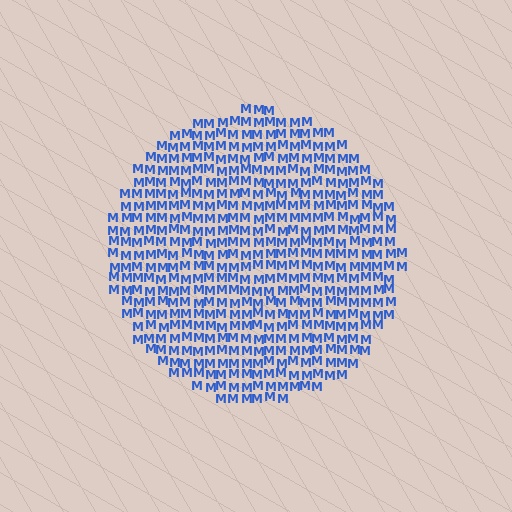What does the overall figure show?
The overall figure shows a circle.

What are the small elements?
The small elements are letter M's.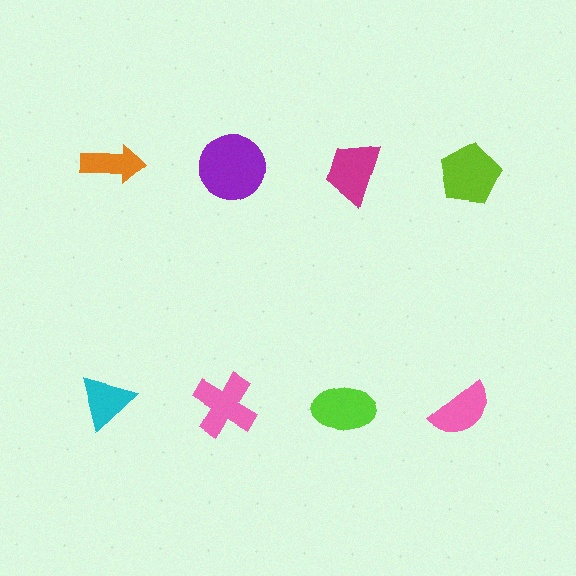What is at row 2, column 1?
A cyan triangle.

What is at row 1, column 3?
A magenta trapezoid.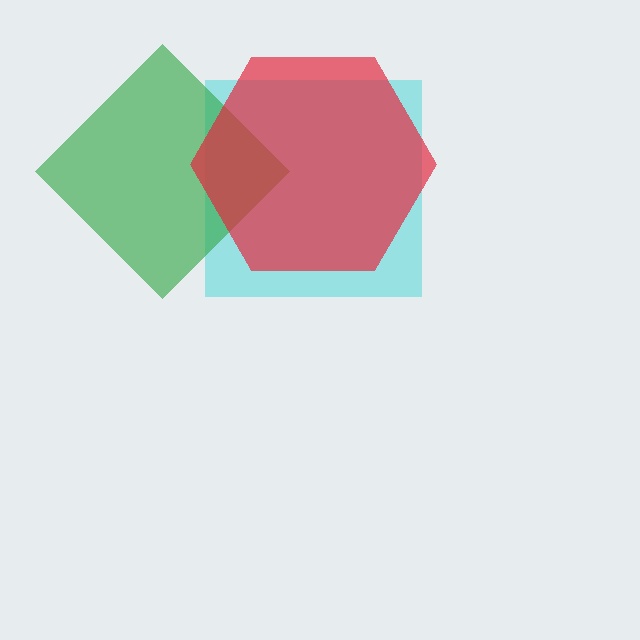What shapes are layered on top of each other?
The layered shapes are: a cyan square, a green diamond, a red hexagon.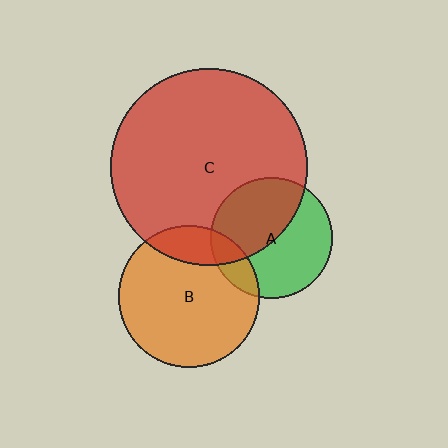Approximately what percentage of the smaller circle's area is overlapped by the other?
Approximately 15%.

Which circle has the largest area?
Circle C (red).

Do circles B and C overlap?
Yes.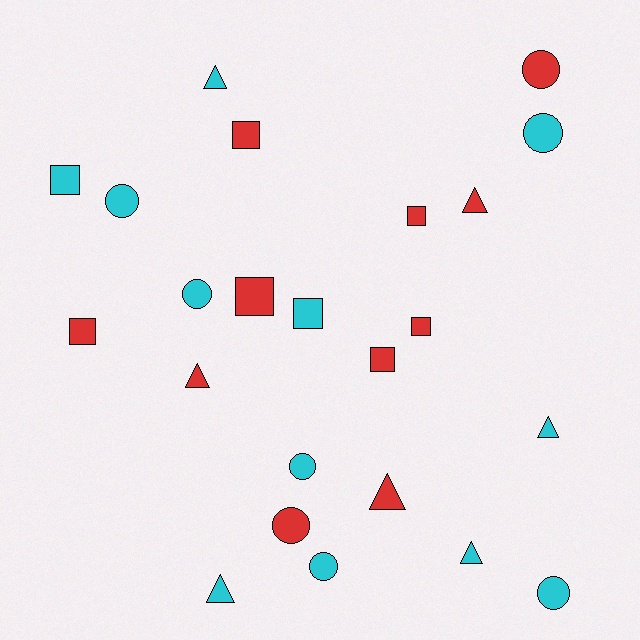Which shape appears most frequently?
Square, with 8 objects.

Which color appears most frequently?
Cyan, with 12 objects.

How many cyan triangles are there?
There are 4 cyan triangles.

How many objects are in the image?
There are 23 objects.